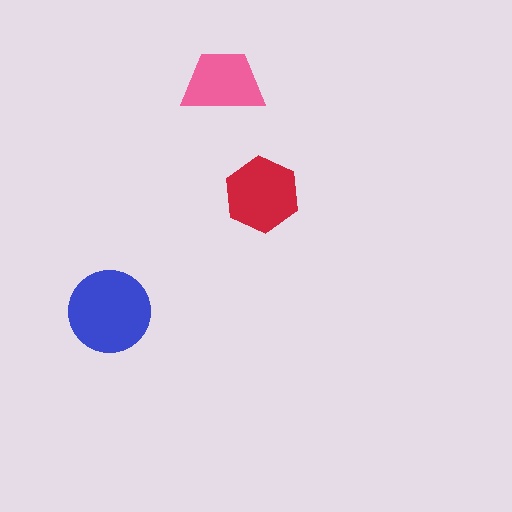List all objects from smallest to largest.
The pink trapezoid, the red hexagon, the blue circle.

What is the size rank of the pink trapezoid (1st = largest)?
3rd.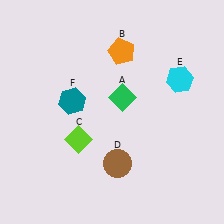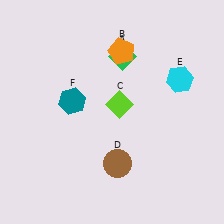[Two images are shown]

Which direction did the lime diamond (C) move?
The lime diamond (C) moved right.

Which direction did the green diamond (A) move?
The green diamond (A) moved up.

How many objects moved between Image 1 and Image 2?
2 objects moved between the two images.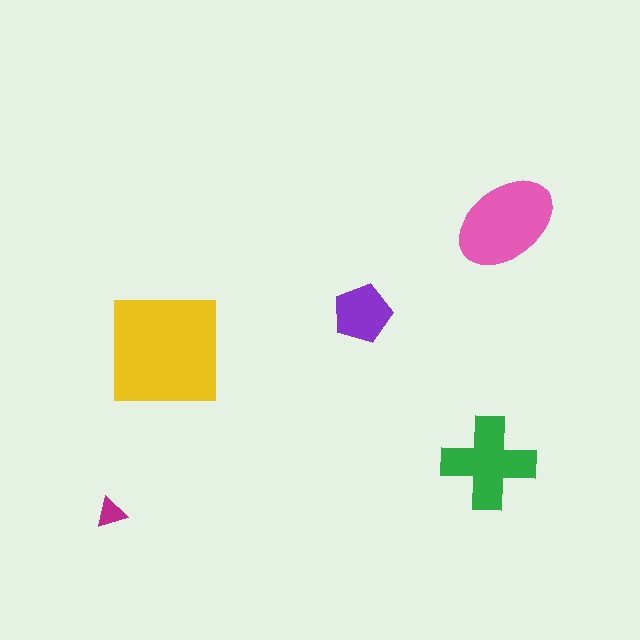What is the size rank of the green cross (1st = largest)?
3rd.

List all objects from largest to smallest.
The yellow square, the pink ellipse, the green cross, the purple pentagon, the magenta triangle.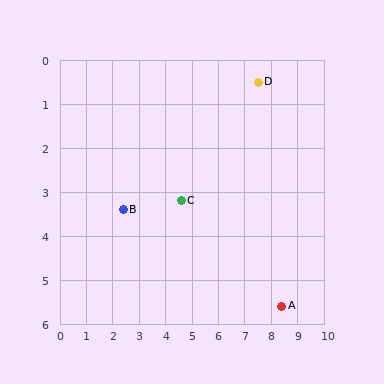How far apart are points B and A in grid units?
Points B and A are about 6.4 grid units apart.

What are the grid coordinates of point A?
Point A is at approximately (8.4, 5.6).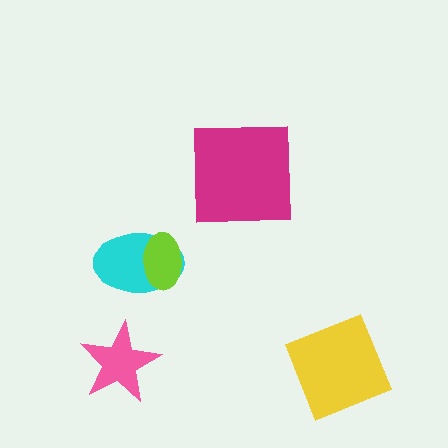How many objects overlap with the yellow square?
0 objects overlap with the yellow square.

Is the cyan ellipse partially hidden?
Yes, it is partially covered by another shape.